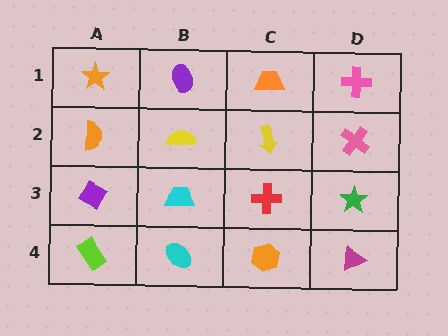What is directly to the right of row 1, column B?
An orange trapezoid.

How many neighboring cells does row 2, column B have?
4.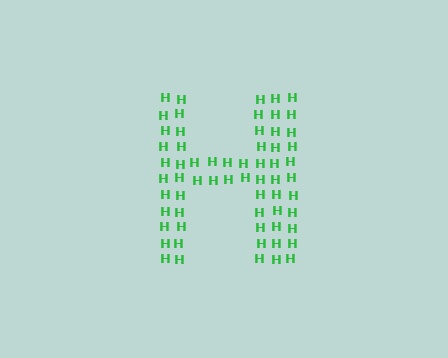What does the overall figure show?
The overall figure shows the letter H.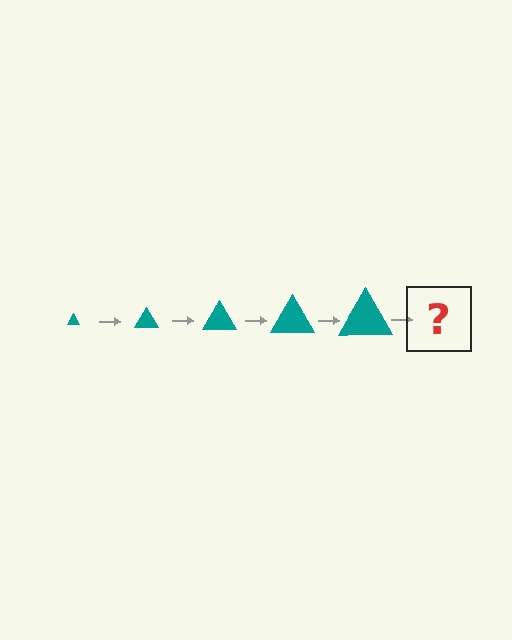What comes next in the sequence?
The next element should be a teal triangle, larger than the previous one.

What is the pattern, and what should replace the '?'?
The pattern is that the triangle gets progressively larger each step. The '?' should be a teal triangle, larger than the previous one.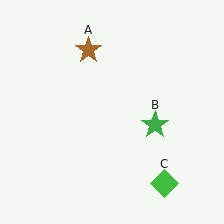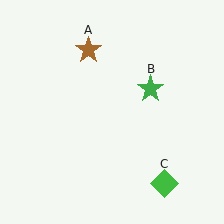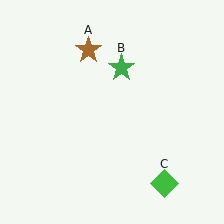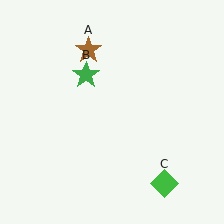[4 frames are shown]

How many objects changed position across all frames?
1 object changed position: green star (object B).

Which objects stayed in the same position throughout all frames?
Brown star (object A) and green diamond (object C) remained stationary.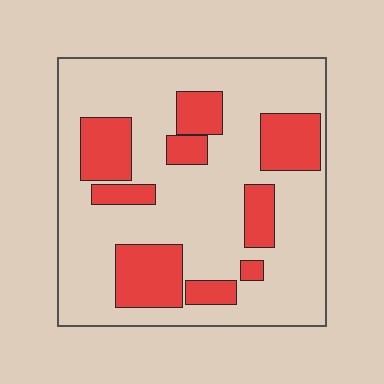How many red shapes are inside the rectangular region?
9.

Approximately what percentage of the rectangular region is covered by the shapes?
Approximately 25%.